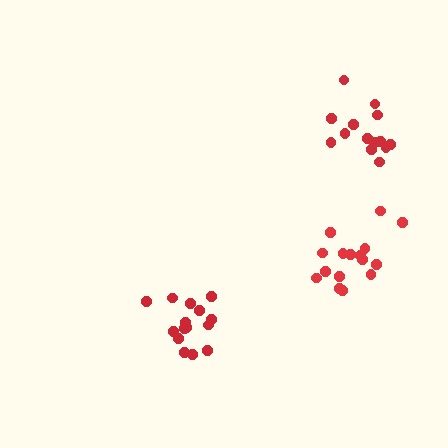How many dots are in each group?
Group 1: 14 dots, Group 2: 17 dots, Group 3: 15 dots (46 total).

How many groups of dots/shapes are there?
There are 3 groups.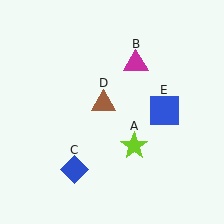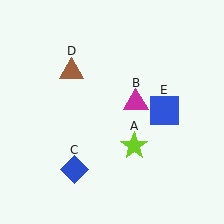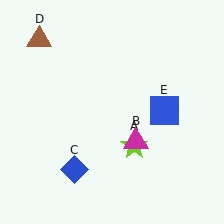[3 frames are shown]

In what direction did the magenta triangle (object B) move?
The magenta triangle (object B) moved down.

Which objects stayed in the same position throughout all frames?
Lime star (object A) and blue diamond (object C) and blue square (object E) remained stationary.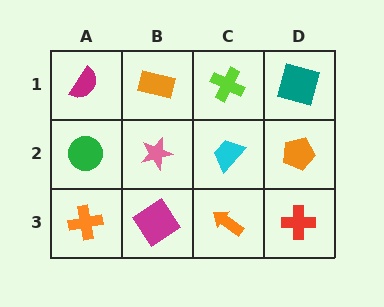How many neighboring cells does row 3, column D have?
2.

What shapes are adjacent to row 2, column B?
An orange rectangle (row 1, column B), a magenta diamond (row 3, column B), a green circle (row 2, column A), a cyan trapezoid (row 2, column C).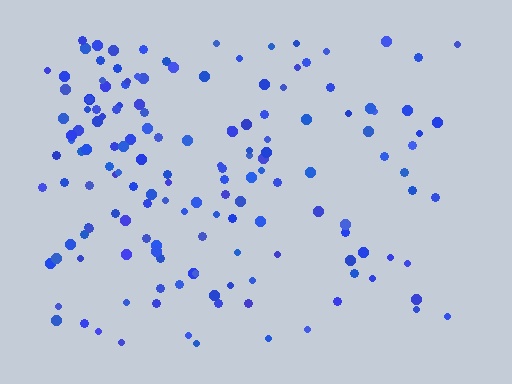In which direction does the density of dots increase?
From right to left, with the left side densest.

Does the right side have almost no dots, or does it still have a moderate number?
Still a moderate number, just noticeably fewer than the left.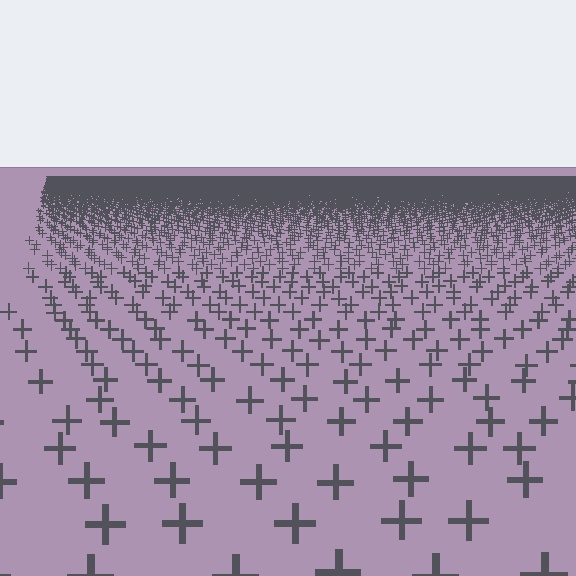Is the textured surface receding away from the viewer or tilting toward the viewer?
The surface is receding away from the viewer. Texture elements get smaller and denser toward the top.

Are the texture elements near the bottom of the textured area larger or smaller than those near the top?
Larger. Near the bottom, elements are closer to the viewer and appear at a bigger on-screen size.